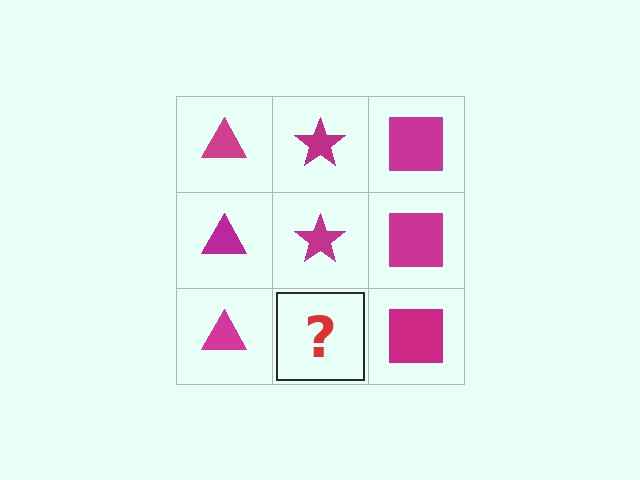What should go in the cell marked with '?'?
The missing cell should contain a magenta star.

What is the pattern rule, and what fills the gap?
The rule is that each column has a consistent shape. The gap should be filled with a magenta star.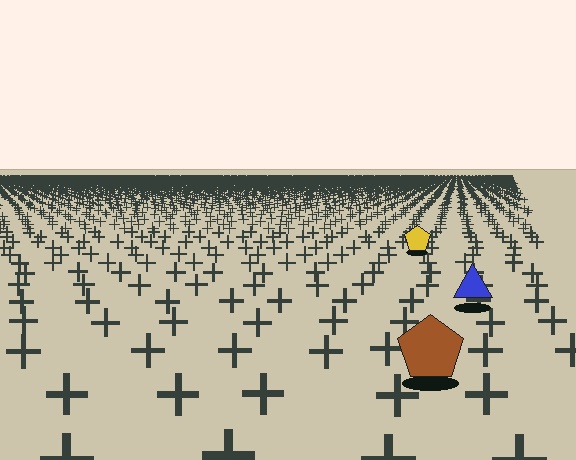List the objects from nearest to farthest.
From nearest to farthest: the brown pentagon, the blue triangle, the yellow pentagon.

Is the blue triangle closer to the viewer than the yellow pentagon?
Yes. The blue triangle is closer — you can tell from the texture gradient: the ground texture is coarser near it.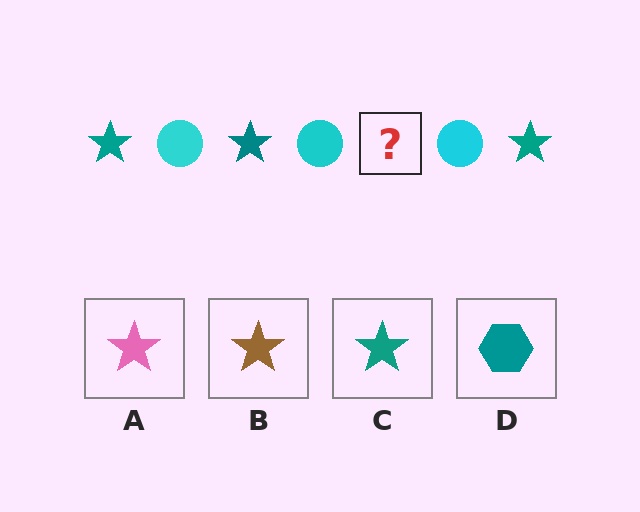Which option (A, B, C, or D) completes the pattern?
C.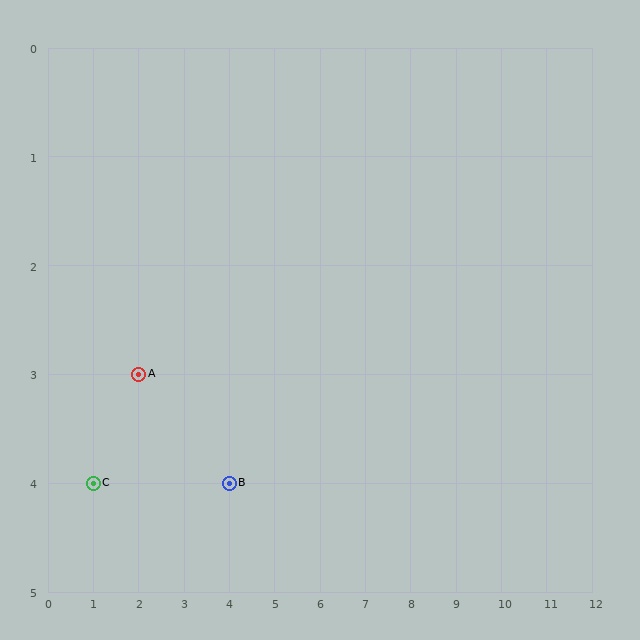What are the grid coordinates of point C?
Point C is at grid coordinates (1, 4).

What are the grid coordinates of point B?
Point B is at grid coordinates (4, 4).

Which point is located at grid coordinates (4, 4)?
Point B is at (4, 4).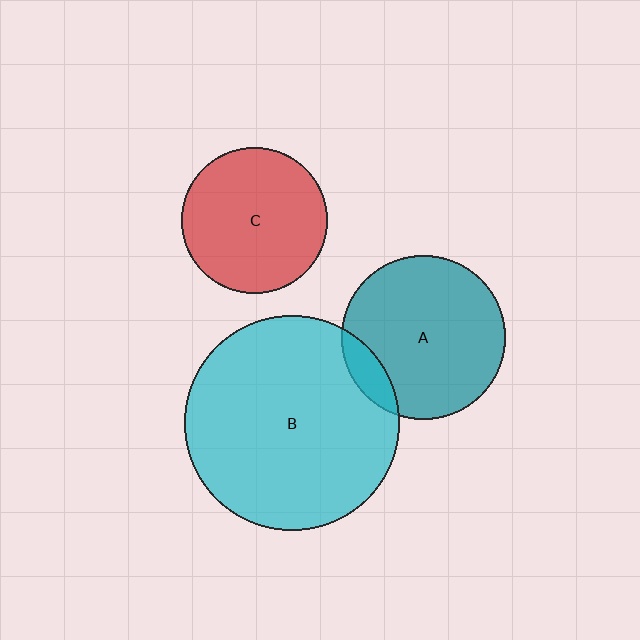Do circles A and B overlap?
Yes.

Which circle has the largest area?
Circle B (cyan).